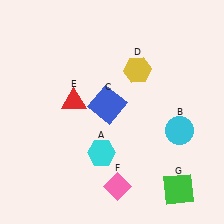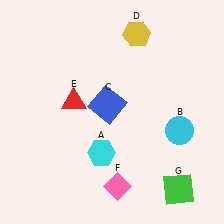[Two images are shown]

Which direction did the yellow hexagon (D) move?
The yellow hexagon (D) moved up.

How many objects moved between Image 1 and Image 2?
1 object moved between the two images.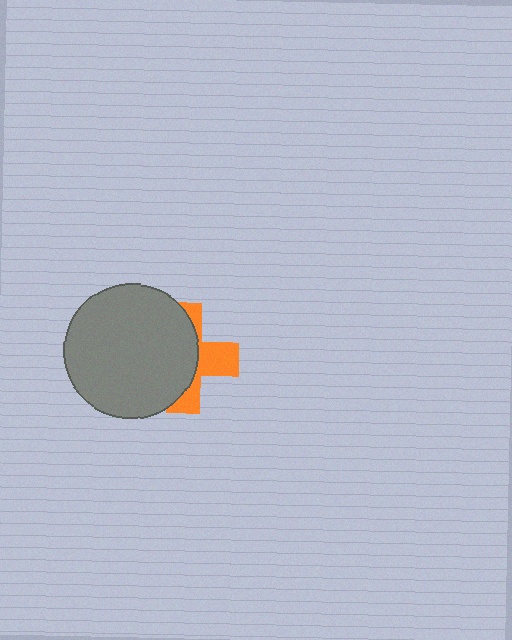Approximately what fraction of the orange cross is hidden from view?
Roughly 61% of the orange cross is hidden behind the gray circle.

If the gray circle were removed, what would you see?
You would see the complete orange cross.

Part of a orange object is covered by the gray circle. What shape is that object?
It is a cross.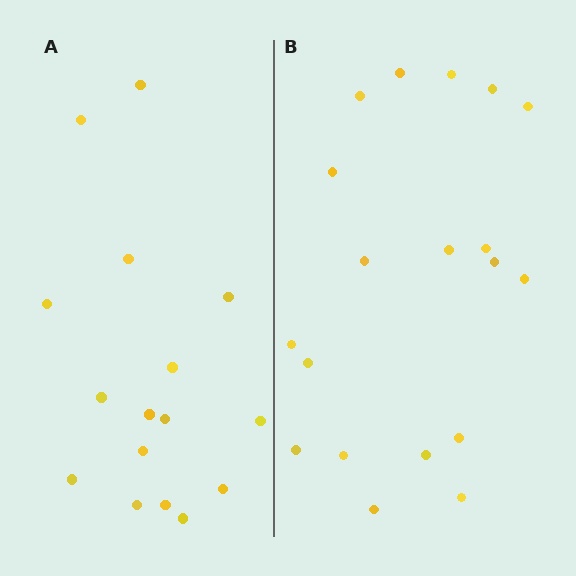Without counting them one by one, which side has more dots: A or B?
Region B (the right region) has more dots.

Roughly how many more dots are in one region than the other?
Region B has just a few more — roughly 2 or 3 more dots than region A.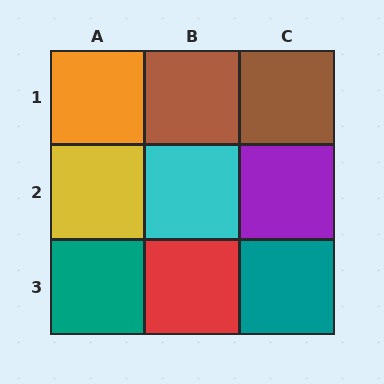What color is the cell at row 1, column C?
Brown.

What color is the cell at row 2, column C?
Purple.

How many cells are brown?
2 cells are brown.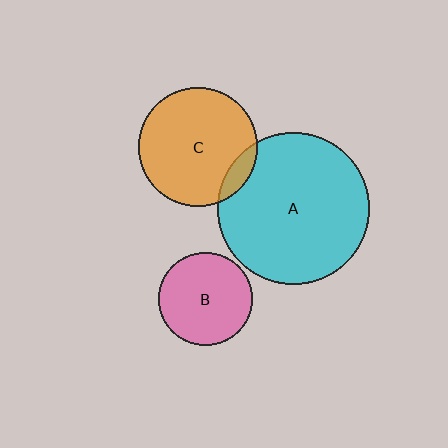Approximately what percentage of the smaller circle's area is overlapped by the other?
Approximately 10%.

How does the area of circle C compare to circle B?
Approximately 1.6 times.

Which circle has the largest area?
Circle A (cyan).